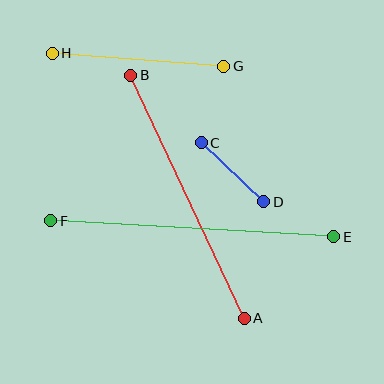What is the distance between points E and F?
The distance is approximately 283 pixels.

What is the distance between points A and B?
The distance is approximately 268 pixels.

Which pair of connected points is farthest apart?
Points E and F are farthest apart.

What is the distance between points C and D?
The distance is approximately 86 pixels.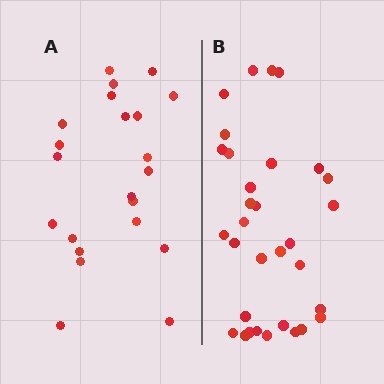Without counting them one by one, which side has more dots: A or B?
Region B (the right region) has more dots.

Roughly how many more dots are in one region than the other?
Region B has roughly 10 or so more dots than region A.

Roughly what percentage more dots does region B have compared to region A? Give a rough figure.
About 45% more.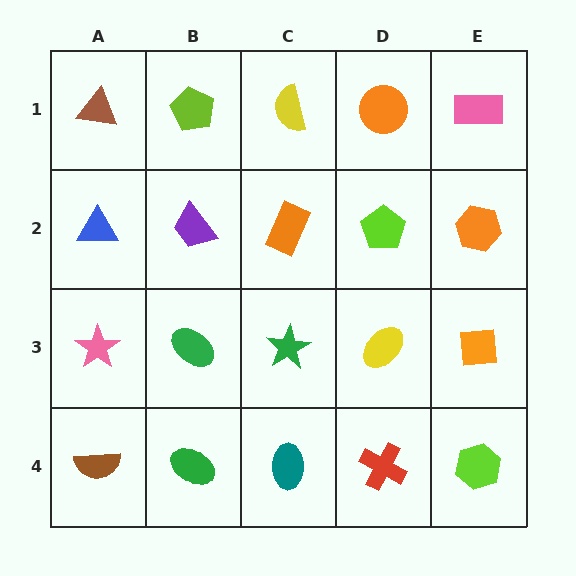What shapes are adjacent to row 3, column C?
An orange rectangle (row 2, column C), a teal ellipse (row 4, column C), a green ellipse (row 3, column B), a yellow ellipse (row 3, column D).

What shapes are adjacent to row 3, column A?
A blue triangle (row 2, column A), a brown semicircle (row 4, column A), a green ellipse (row 3, column B).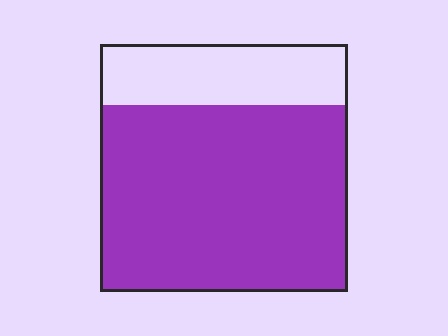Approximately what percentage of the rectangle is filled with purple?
Approximately 75%.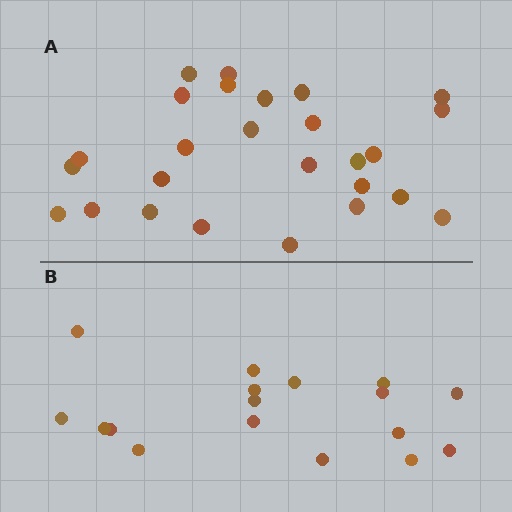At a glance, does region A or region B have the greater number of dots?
Region A (the top region) has more dots.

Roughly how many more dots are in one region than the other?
Region A has roughly 8 or so more dots than region B.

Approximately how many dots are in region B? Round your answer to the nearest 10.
About 20 dots. (The exact count is 17, which rounds to 20.)